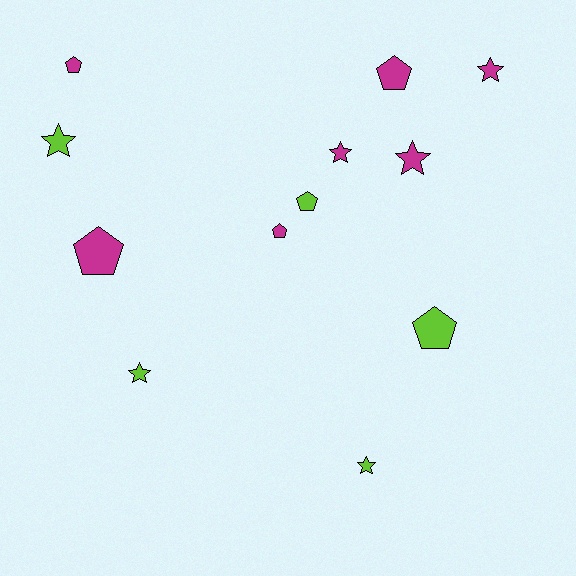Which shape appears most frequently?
Pentagon, with 6 objects.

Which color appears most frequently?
Magenta, with 7 objects.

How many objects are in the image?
There are 12 objects.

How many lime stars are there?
There are 3 lime stars.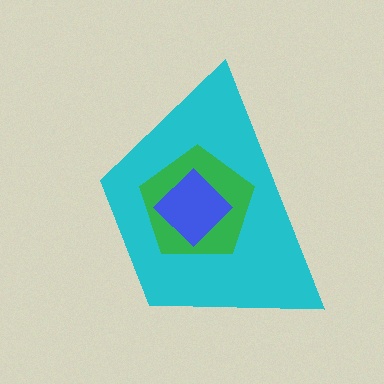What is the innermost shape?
The blue diamond.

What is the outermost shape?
The cyan trapezoid.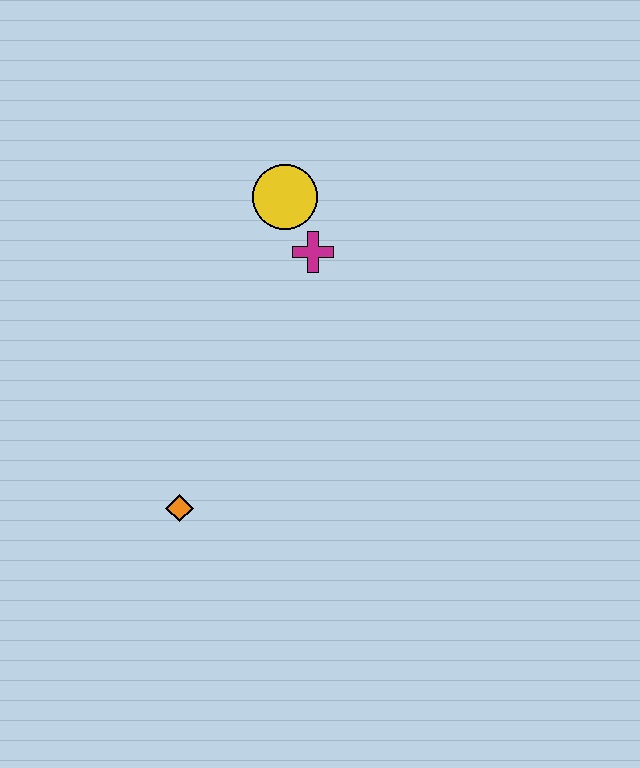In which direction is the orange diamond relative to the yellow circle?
The orange diamond is below the yellow circle.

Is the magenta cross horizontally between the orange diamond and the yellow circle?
No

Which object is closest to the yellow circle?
The magenta cross is closest to the yellow circle.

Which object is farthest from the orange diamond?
The yellow circle is farthest from the orange diamond.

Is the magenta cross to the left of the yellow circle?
No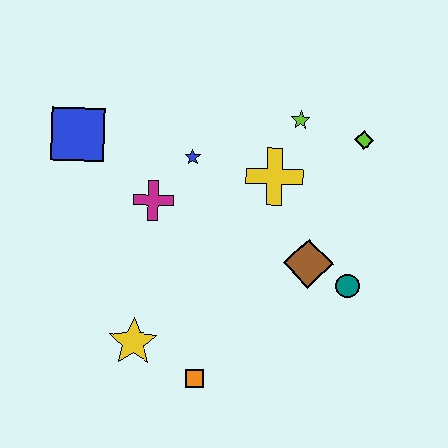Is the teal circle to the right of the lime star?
Yes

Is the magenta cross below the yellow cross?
Yes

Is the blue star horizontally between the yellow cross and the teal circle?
No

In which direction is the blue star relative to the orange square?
The blue star is above the orange square.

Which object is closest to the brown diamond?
The teal circle is closest to the brown diamond.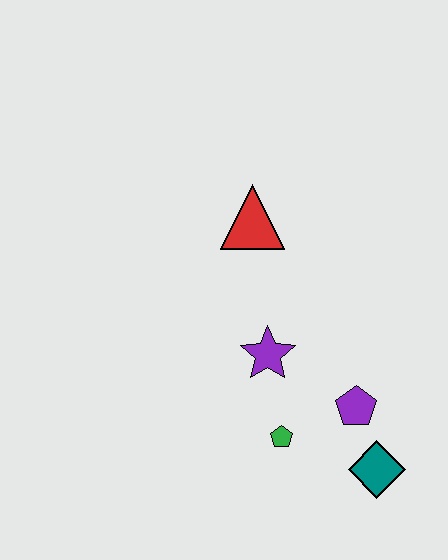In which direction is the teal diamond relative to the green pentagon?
The teal diamond is to the right of the green pentagon.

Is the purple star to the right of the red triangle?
Yes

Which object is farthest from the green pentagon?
The red triangle is farthest from the green pentagon.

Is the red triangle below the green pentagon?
No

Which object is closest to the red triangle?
The purple star is closest to the red triangle.